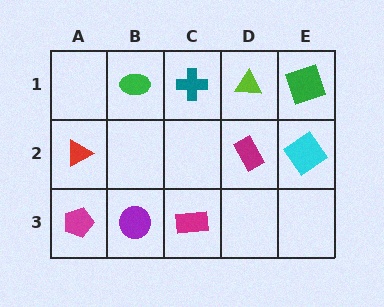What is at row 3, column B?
A purple circle.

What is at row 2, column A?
A red triangle.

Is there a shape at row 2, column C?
No, that cell is empty.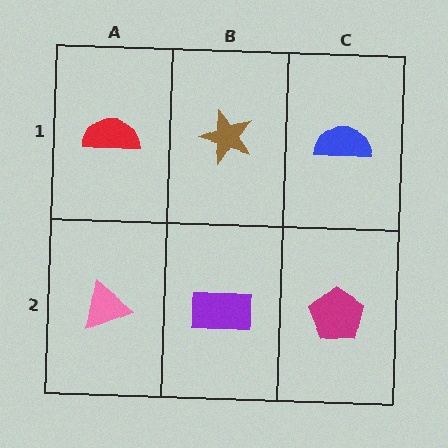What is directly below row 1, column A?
A pink triangle.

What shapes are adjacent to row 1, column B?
A purple rectangle (row 2, column B), a red semicircle (row 1, column A), a blue semicircle (row 1, column C).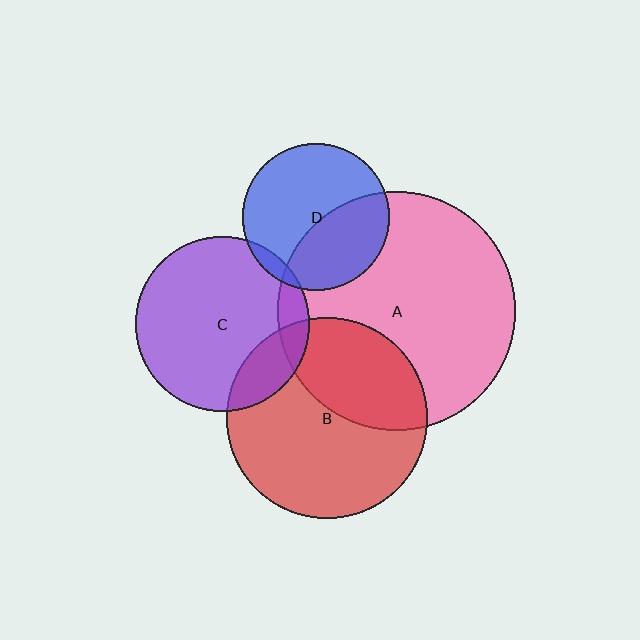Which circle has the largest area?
Circle A (pink).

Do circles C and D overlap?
Yes.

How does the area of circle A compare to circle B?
Approximately 1.4 times.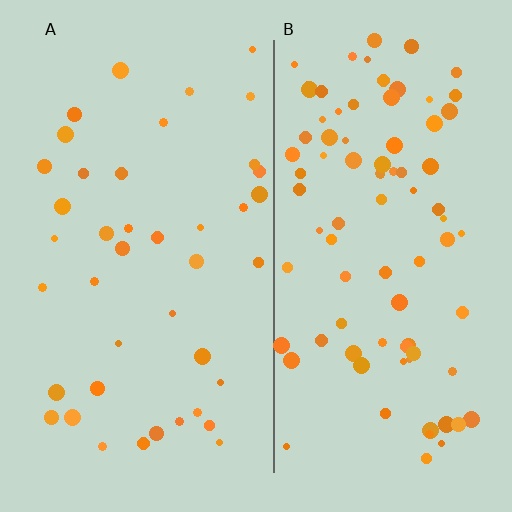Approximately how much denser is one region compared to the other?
Approximately 2.1× — region B over region A.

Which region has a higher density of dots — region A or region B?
B (the right).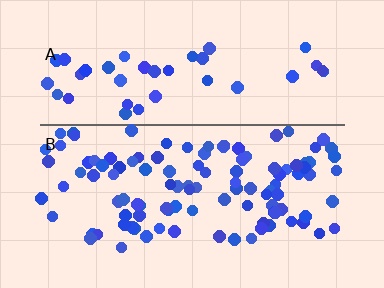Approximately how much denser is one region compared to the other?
Approximately 2.5× — region B over region A.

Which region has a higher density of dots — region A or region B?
B (the bottom).